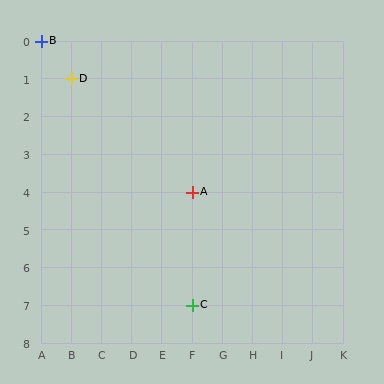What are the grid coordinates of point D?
Point D is at grid coordinates (B, 1).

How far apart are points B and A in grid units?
Points B and A are 5 columns and 4 rows apart (about 6.4 grid units diagonally).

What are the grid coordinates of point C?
Point C is at grid coordinates (F, 7).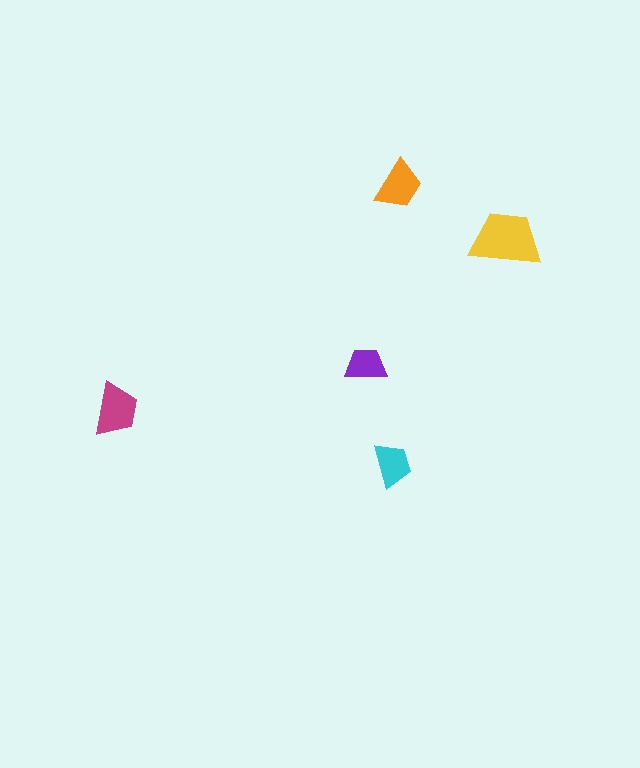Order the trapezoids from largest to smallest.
the yellow one, the magenta one, the orange one, the cyan one, the purple one.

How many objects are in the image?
There are 5 objects in the image.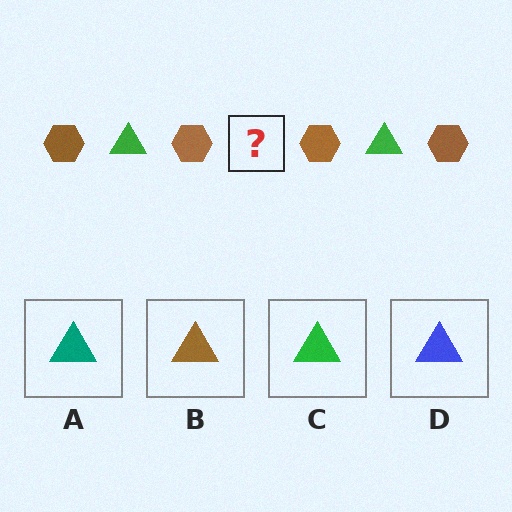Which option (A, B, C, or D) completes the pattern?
C.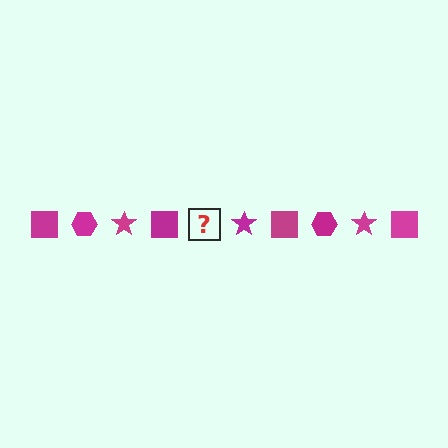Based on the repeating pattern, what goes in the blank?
The blank should be a magenta hexagon.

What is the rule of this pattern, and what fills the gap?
The rule is that the pattern cycles through square, hexagon, star shapes in magenta. The gap should be filled with a magenta hexagon.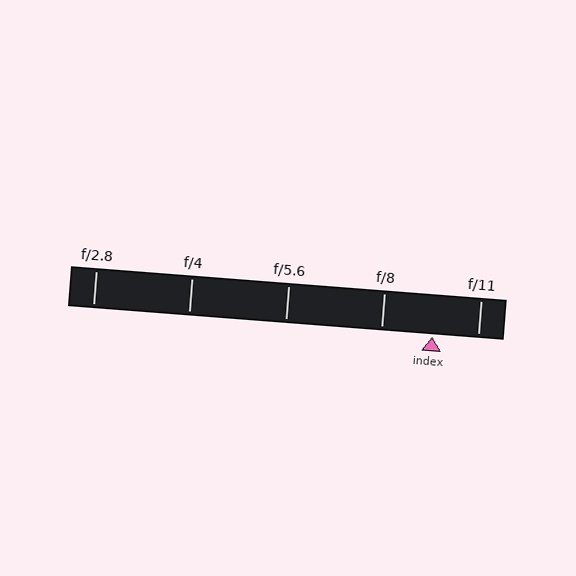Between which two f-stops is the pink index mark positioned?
The index mark is between f/8 and f/11.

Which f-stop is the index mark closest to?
The index mark is closest to f/11.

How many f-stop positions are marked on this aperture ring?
There are 5 f-stop positions marked.